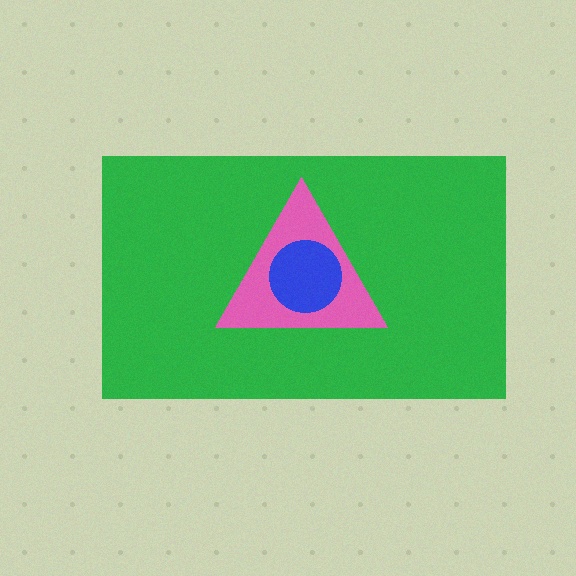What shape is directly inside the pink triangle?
The blue circle.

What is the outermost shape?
The green rectangle.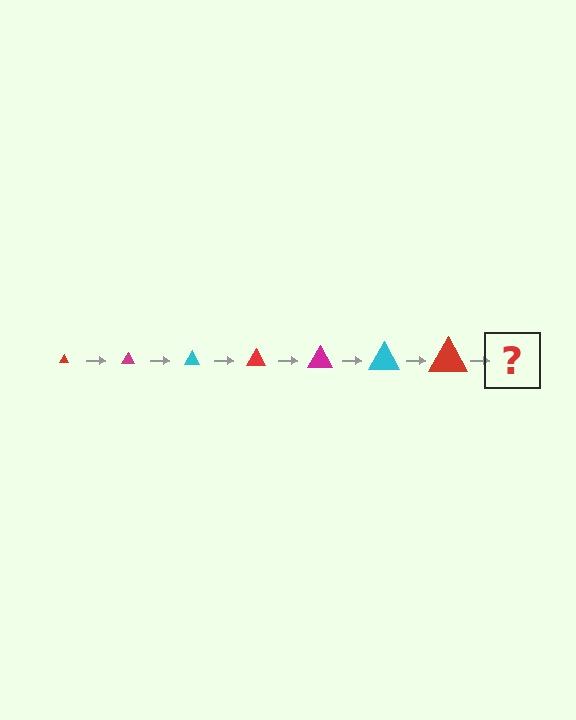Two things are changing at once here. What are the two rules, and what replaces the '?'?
The two rules are that the triangle grows larger each step and the color cycles through red, magenta, and cyan. The '?' should be a magenta triangle, larger than the previous one.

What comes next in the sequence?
The next element should be a magenta triangle, larger than the previous one.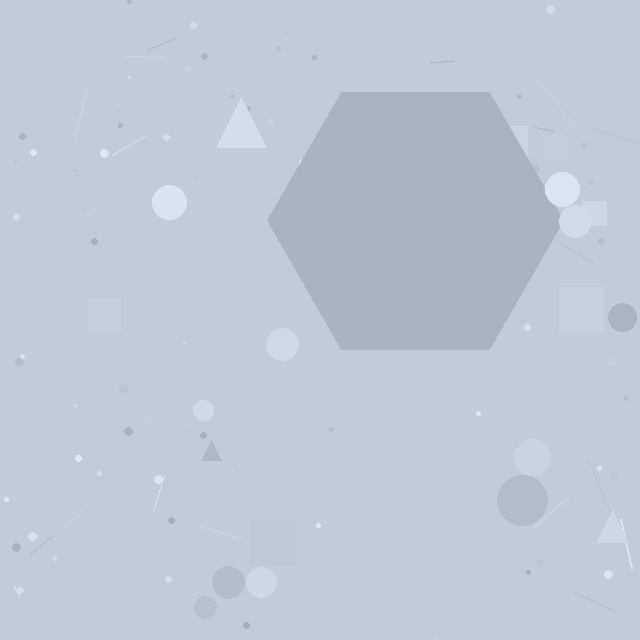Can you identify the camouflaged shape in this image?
The camouflaged shape is a hexagon.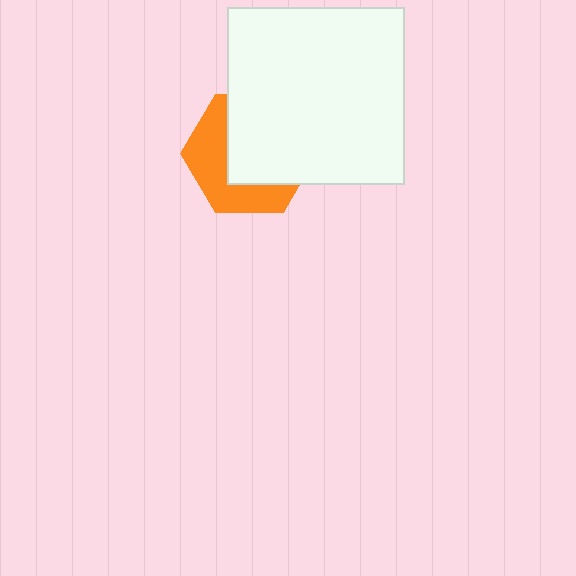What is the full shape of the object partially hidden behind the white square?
The partially hidden object is an orange hexagon.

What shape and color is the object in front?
The object in front is a white square.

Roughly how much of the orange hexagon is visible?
A small part of it is visible (roughly 43%).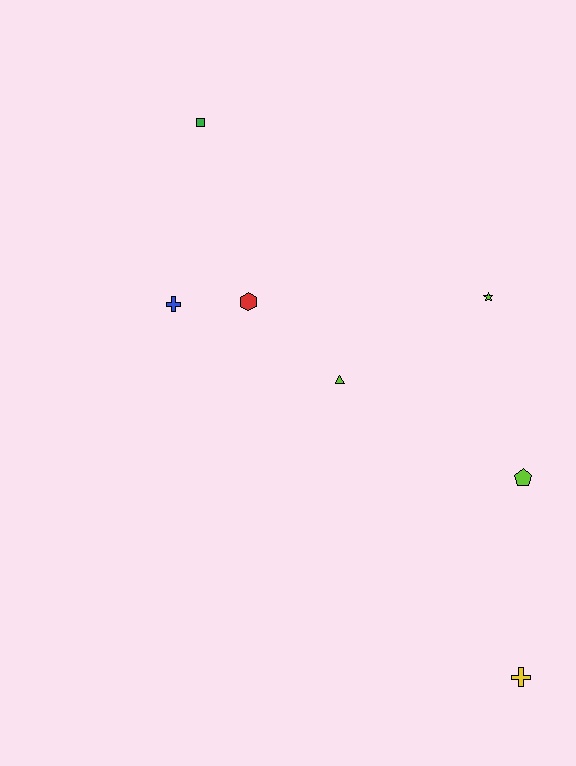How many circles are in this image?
There are no circles.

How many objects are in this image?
There are 7 objects.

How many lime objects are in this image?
There are 3 lime objects.